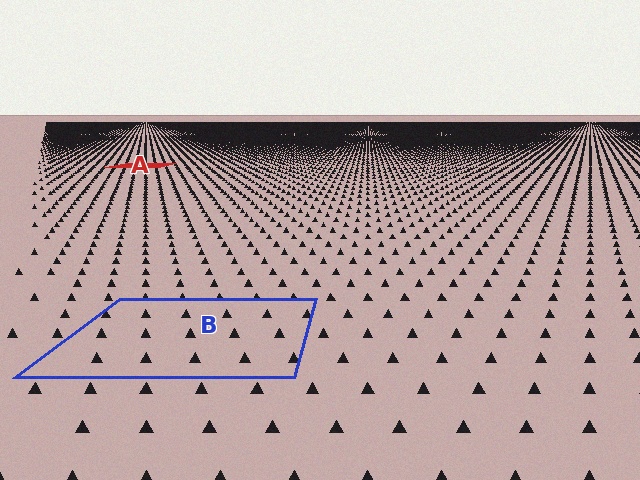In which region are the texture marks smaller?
The texture marks are smaller in region A, because it is farther away.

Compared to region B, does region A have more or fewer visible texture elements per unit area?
Region A has more texture elements per unit area — they are packed more densely because it is farther away.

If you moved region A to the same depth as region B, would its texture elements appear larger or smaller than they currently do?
They would appear larger. At a closer depth, the same texture elements are projected at a bigger on-screen size.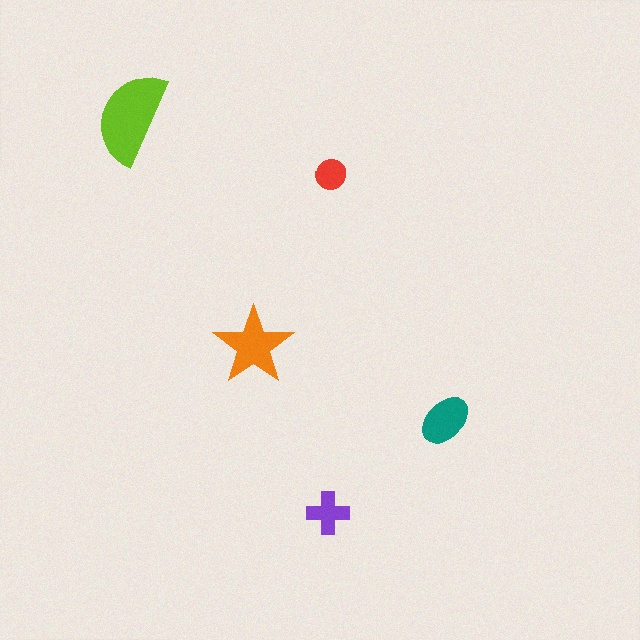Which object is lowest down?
The purple cross is bottommost.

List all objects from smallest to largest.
The red circle, the purple cross, the teal ellipse, the orange star, the lime semicircle.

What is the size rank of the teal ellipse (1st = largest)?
3rd.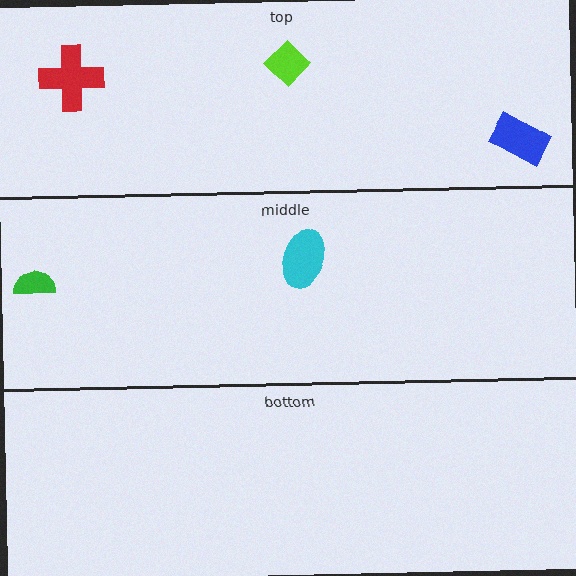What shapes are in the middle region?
The cyan ellipse, the green semicircle.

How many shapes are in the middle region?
2.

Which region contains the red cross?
The top region.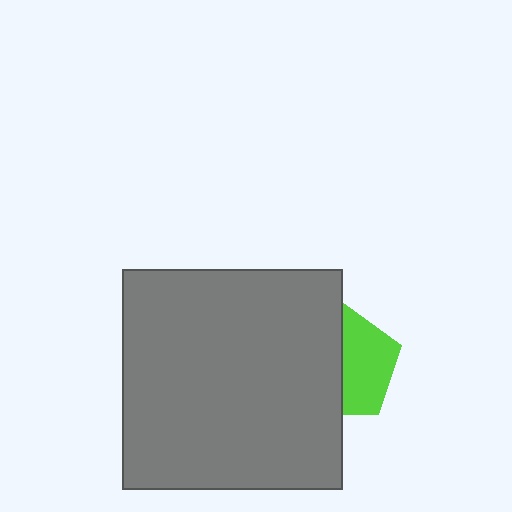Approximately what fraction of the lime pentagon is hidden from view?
Roughly 51% of the lime pentagon is hidden behind the gray square.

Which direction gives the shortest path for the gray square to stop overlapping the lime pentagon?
Moving left gives the shortest separation.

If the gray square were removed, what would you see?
You would see the complete lime pentagon.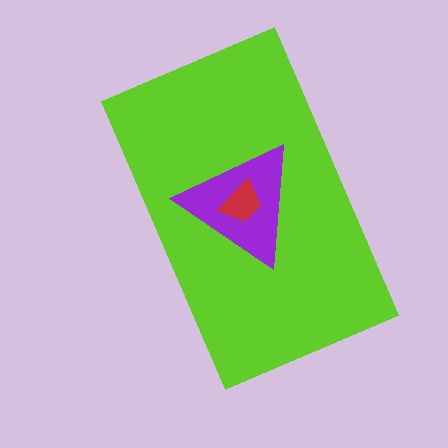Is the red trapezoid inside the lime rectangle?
Yes.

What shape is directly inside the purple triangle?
The red trapezoid.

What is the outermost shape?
The lime rectangle.